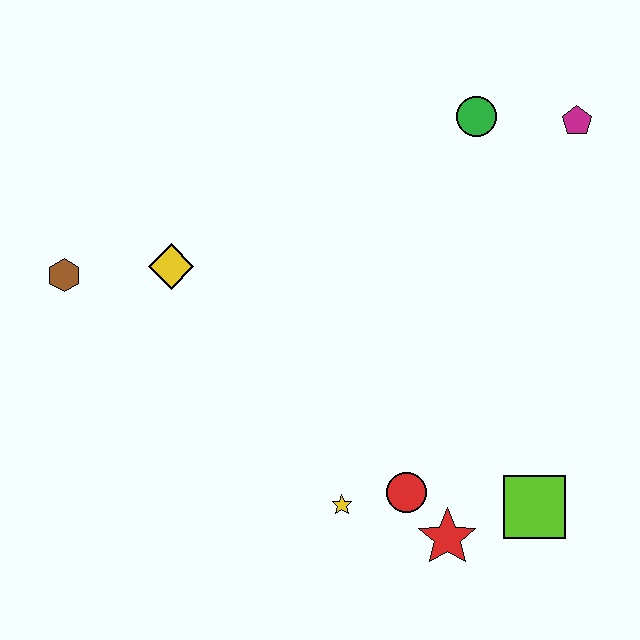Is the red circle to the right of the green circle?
No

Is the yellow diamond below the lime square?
No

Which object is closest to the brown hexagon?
The yellow diamond is closest to the brown hexagon.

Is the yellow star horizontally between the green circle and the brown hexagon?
Yes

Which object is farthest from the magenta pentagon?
The brown hexagon is farthest from the magenta pentagon.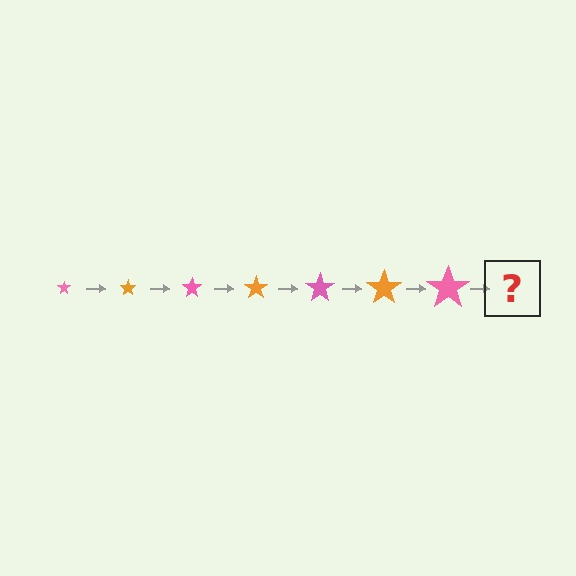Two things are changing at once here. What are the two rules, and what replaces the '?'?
The two rules are that the star grows larger each step and the color cycles through pink and orange. The '?' should be an orange star, larger than the previous one.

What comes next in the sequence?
The next element should be an orange star, larger than the previous one.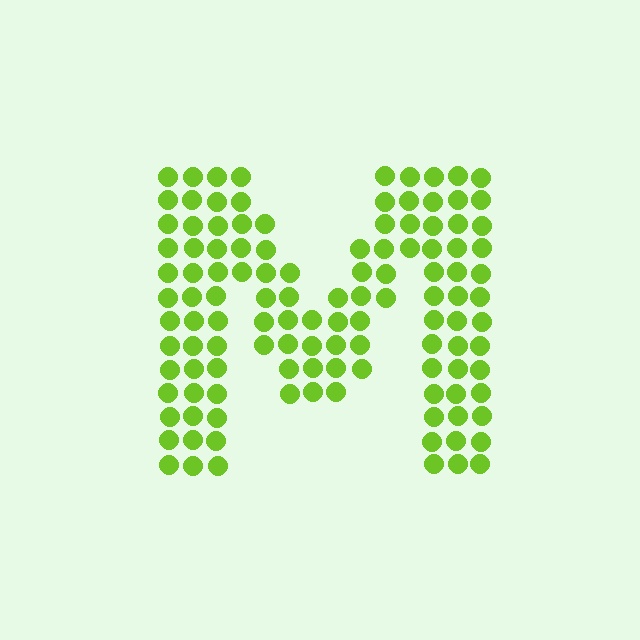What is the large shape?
The large shape is the letter M.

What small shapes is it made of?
It is made of small circles.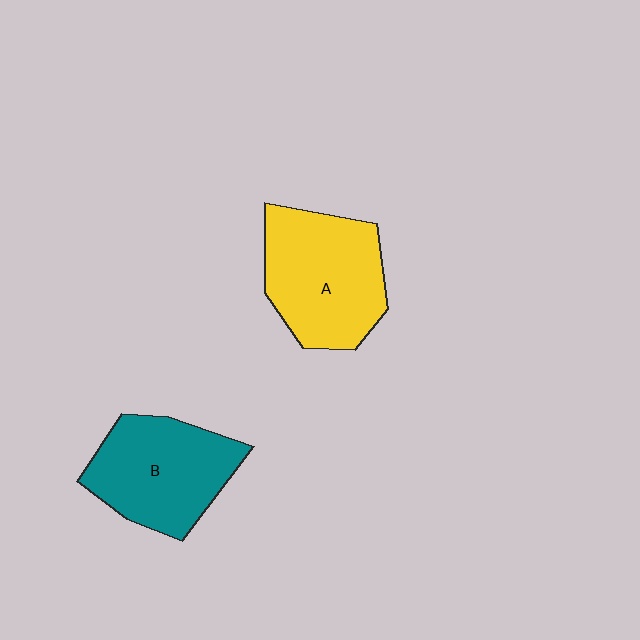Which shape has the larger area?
Shape A (yellow).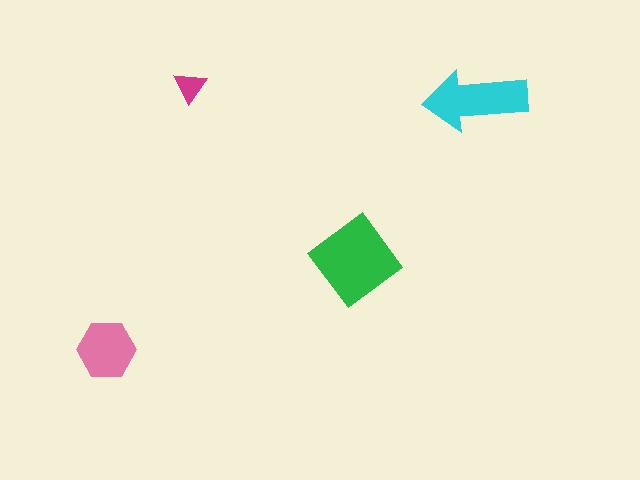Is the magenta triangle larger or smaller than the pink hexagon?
Smaller.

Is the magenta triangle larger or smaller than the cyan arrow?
Smaller.